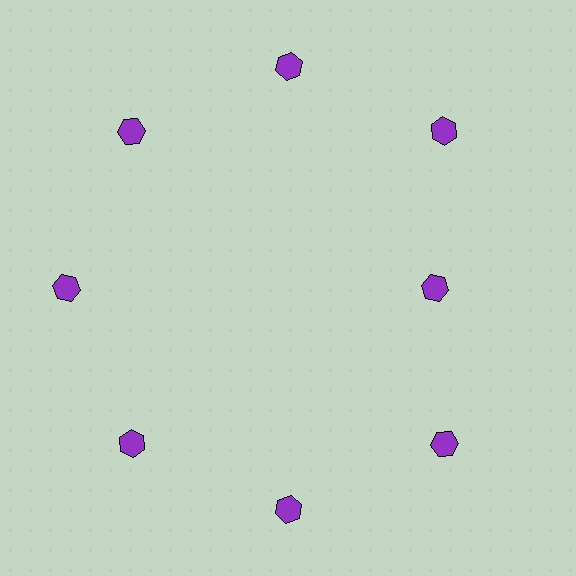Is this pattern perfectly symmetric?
No. The 8 purple hexagons are arranged in a ring, but one element near the 3 o'clock position is pulled inward toward the center, breaking the 8-fold rotational symmetry.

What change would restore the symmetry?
The symmetry would be restored by moving it outward, back onto the ring so that all 8 hexagons sit at equal angles and equal distance from the center.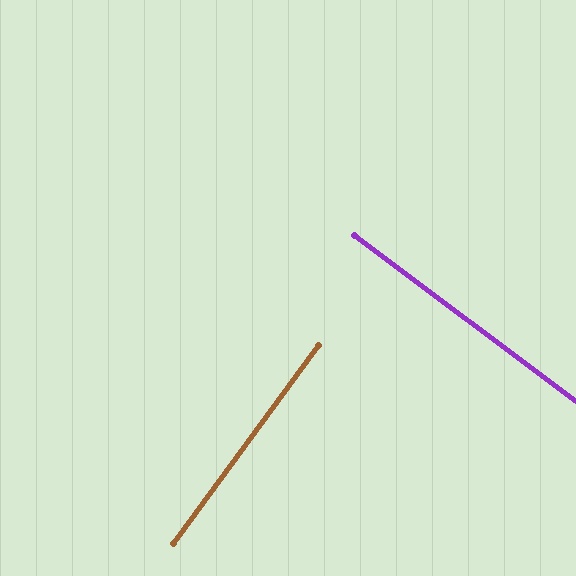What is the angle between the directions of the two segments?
Approximately 89 degrees.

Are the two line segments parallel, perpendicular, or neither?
Perpendicular — they meet at approximately 89°.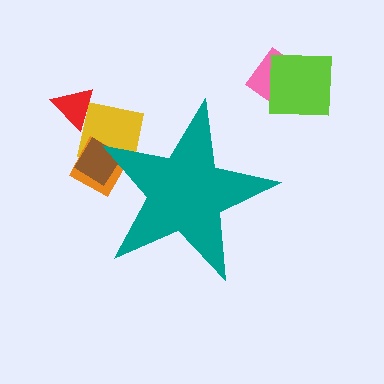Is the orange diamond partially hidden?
Yes, the orange diamond is partially hidden behind the teal star.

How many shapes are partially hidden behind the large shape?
3 shapes are partially hidden.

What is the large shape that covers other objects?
A teal star.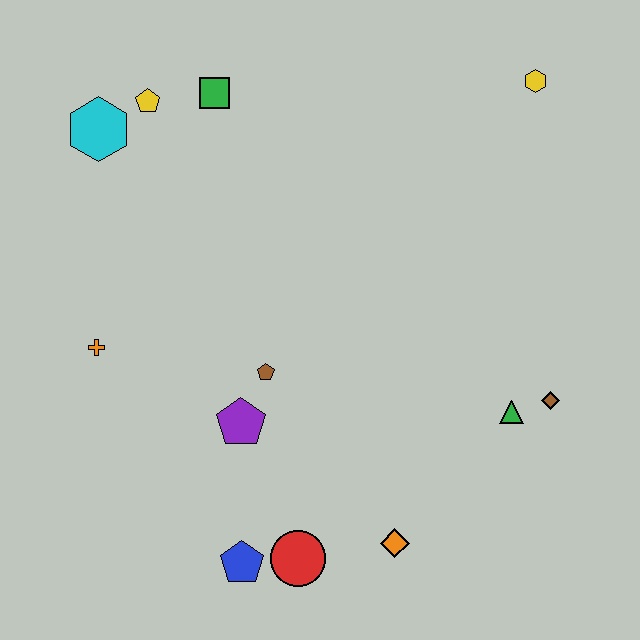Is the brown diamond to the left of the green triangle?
No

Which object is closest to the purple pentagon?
The brown pentagon is closest to the purple pentagon.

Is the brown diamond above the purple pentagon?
Yes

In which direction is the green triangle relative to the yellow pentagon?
The green triangle is to the right of the yellow pentagon.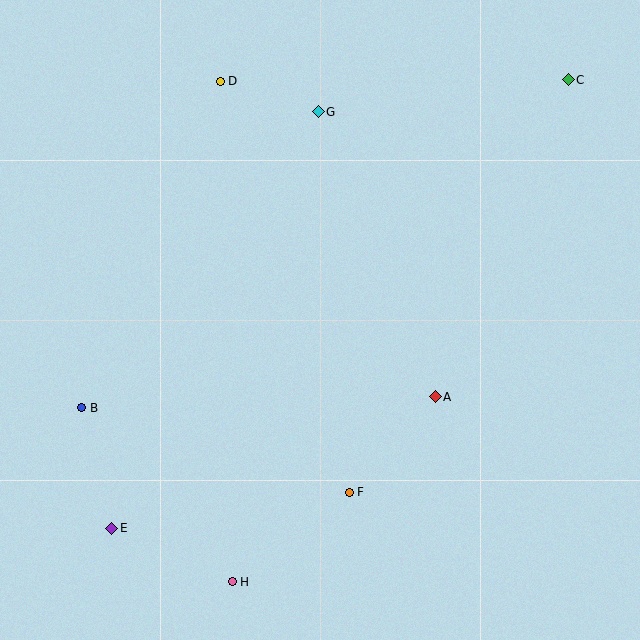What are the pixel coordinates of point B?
Point B is at (82, 408).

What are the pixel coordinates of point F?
Point F is at (349, 492).